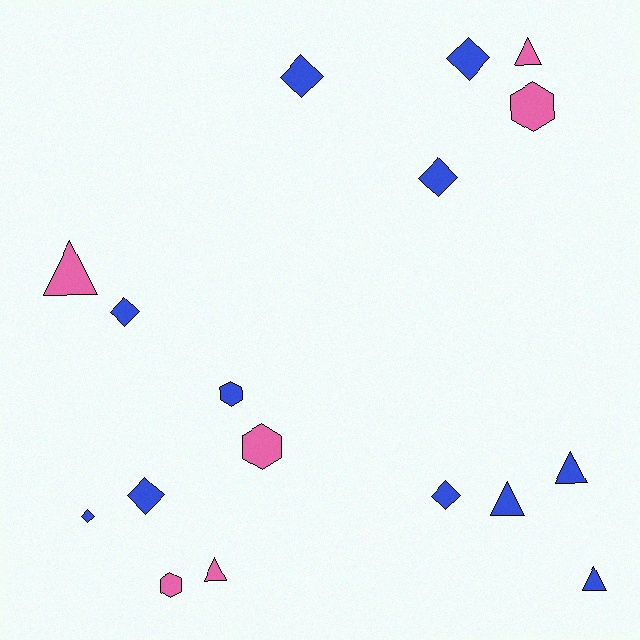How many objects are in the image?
There are 17 objects.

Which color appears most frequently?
Blue, with 11 objects.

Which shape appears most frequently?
Diamond, with 7 objects.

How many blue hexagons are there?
There is 1 blue hexagon.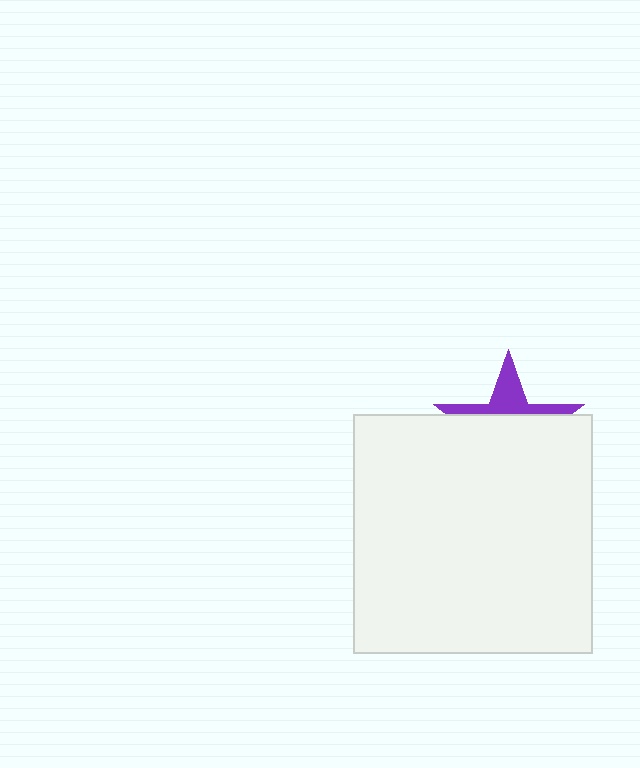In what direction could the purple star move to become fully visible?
The purple star could move up. That would shift it out from behind the white square entirely.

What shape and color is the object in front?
The object in front is a white square.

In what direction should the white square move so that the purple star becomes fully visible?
The white square should move down. That is the shortest direction to clear the overlap and leave the purple star fully visible.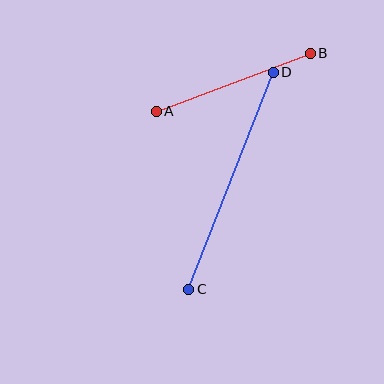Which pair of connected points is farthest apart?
Points C and D are farthest apart.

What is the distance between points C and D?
The distance is approximately 233 pixels.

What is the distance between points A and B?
The distance is approximately 165 pixels.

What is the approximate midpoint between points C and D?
The midpoint is at approximately (231, 181) pixels.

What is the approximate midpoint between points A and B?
The midpoint is at approximately (233, 82) pixels.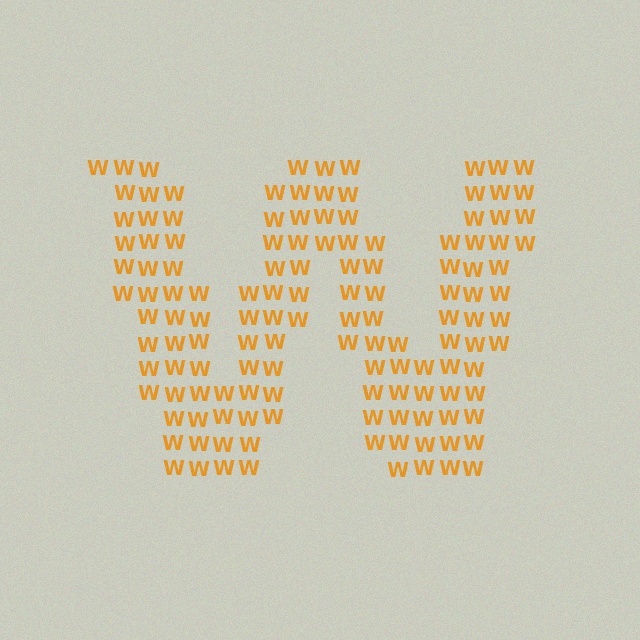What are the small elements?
The small elements are letter W's.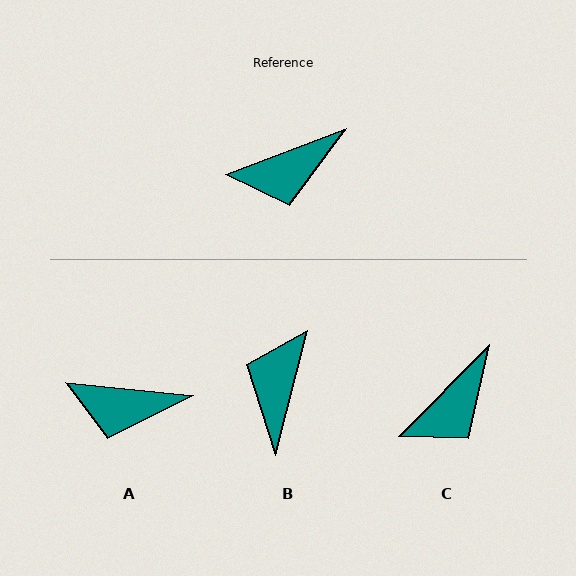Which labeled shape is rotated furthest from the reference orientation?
B, about 125 degrees away.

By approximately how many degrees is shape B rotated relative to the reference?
Approximately 125 degrees clockwise.